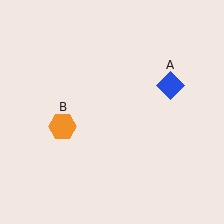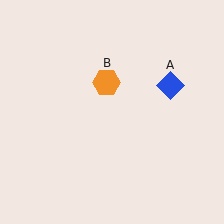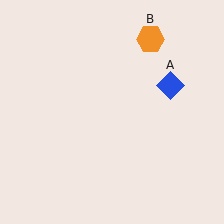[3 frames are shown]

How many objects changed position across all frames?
1 object changed position: orange hexagon (object B).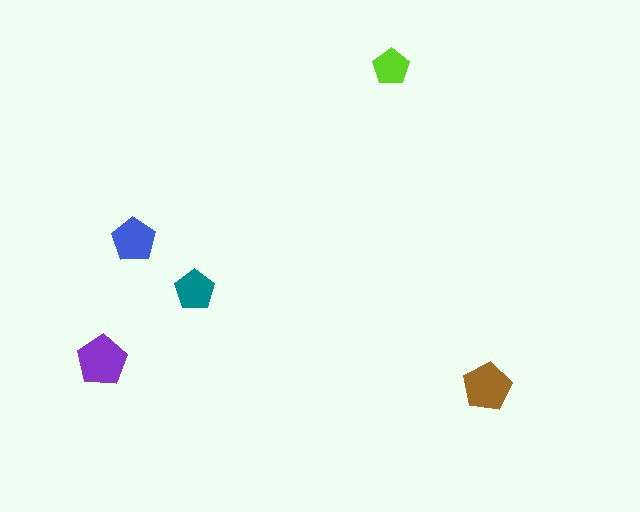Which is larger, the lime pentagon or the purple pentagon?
The purple one.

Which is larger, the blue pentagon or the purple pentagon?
The purple one.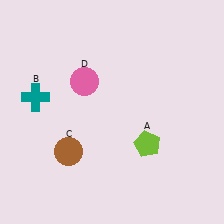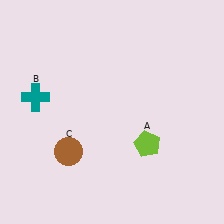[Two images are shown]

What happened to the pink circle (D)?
The pink circle (D) was removed in Image 2. It was in the top-left area of Image 1.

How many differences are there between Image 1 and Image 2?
There is 1 difference between the two images.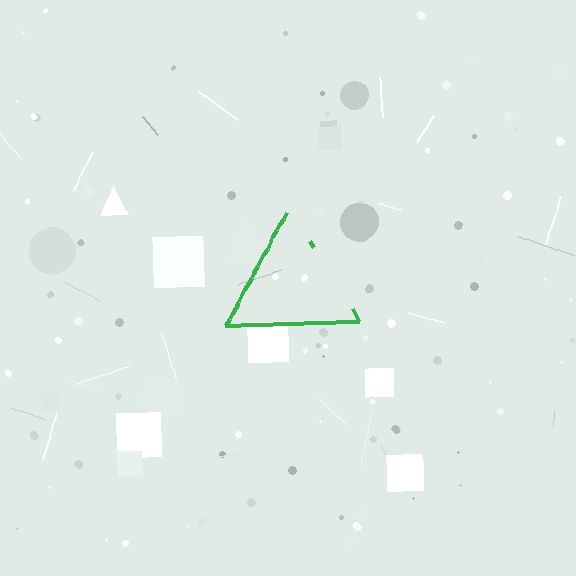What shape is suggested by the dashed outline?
The dashed outline suggests a triangle.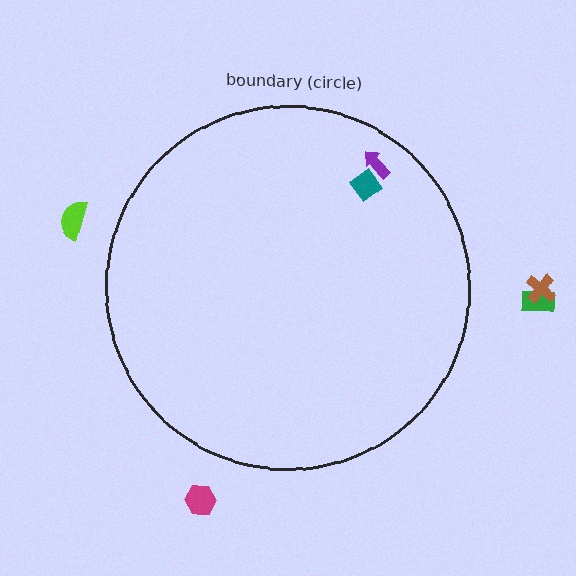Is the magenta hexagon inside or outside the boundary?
Outside.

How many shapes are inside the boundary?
2 inside, 4 outside.